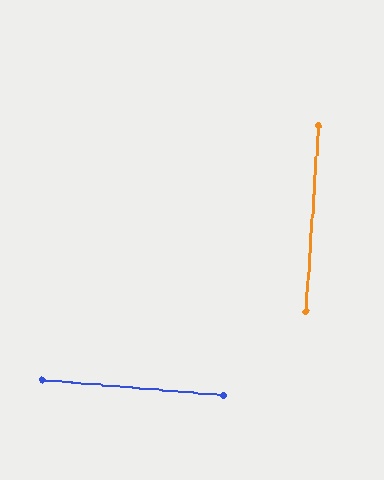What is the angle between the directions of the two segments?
Approximately 89 degrees.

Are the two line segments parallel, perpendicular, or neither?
Perpendicular — they meet at approximately 89°.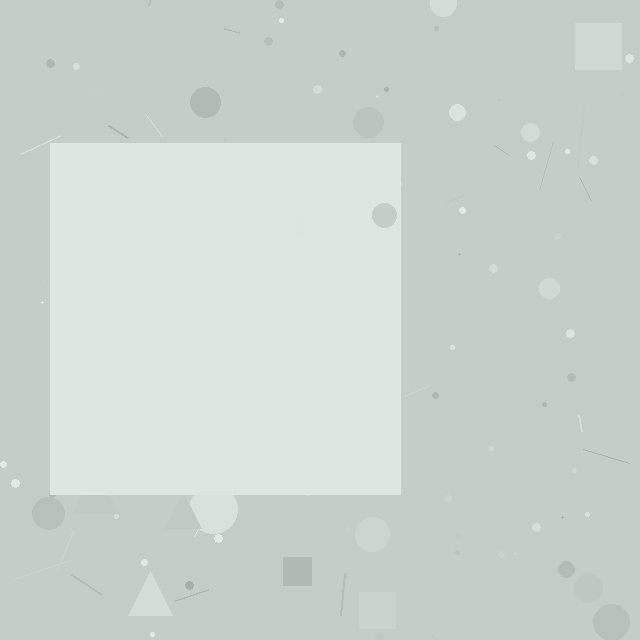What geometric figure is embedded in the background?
A square is embedded in the background.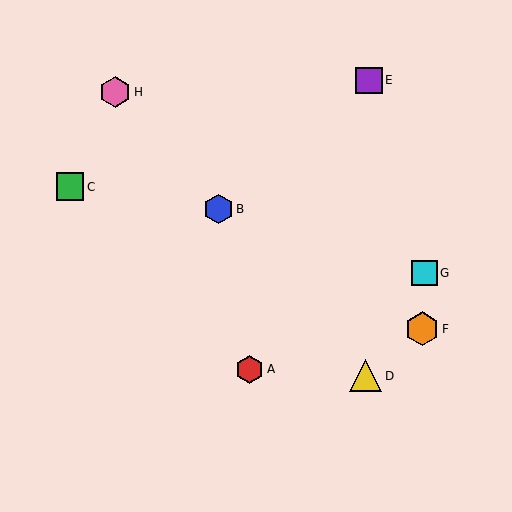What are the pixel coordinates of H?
Object H is at (115, 92).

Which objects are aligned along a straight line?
Objects B, D, H are aligned along a straight line.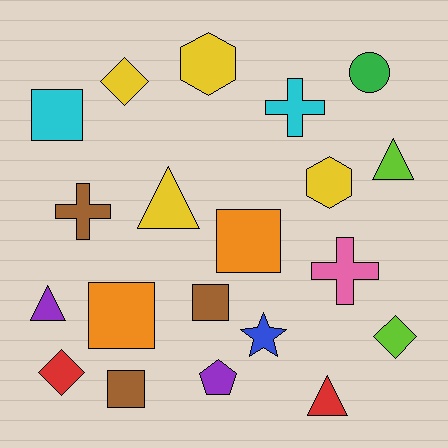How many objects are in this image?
There are 20 objects.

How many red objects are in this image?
There are 2 red objects.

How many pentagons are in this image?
There is 1 pentagon.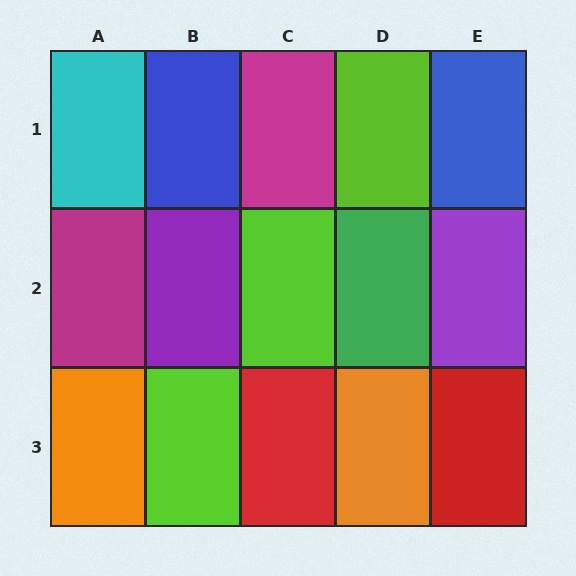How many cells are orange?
2 cells are orange.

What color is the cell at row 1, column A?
Cyan.